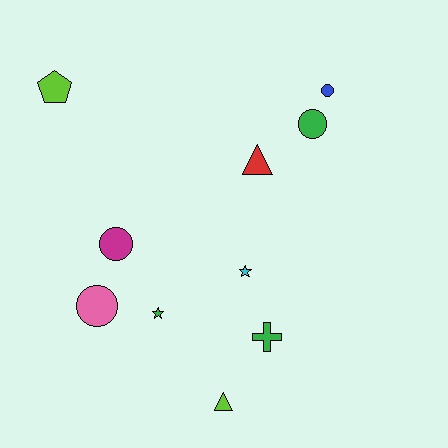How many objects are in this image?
There are 10 objects.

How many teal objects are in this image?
There are no teal objects.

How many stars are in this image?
There are 2 stars.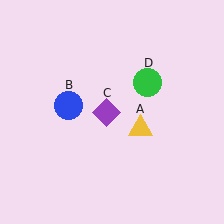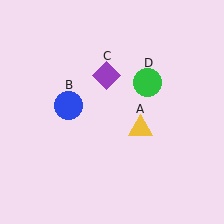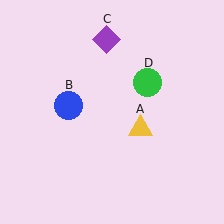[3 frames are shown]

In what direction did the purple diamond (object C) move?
The purple diamond (object C) moved up.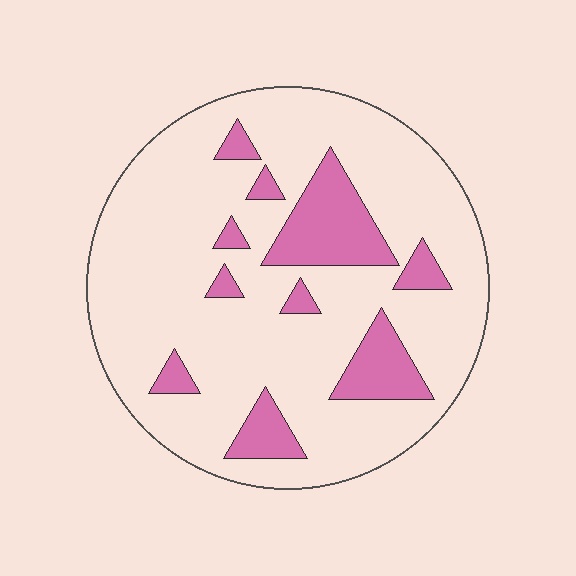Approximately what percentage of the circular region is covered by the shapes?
Approximately 20%.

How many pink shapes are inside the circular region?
10.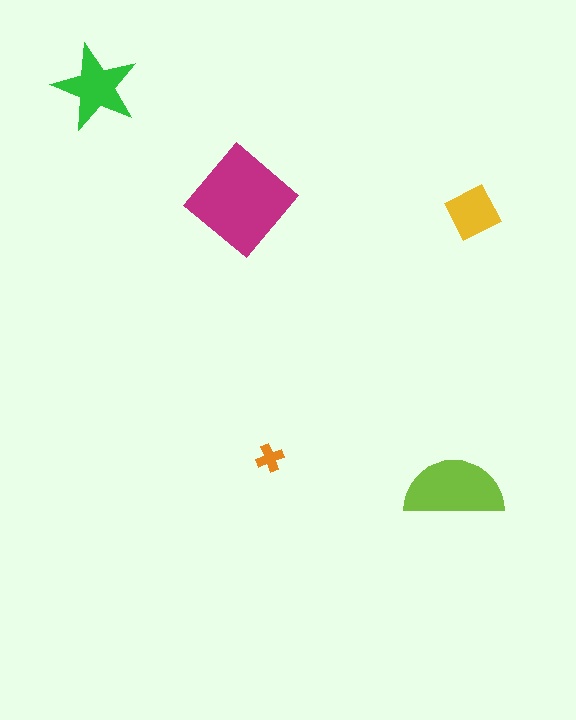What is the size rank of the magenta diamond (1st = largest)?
1st.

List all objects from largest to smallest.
The magenta diamond, the lime semicircle, the green star, the yellow diamond, the orange cross.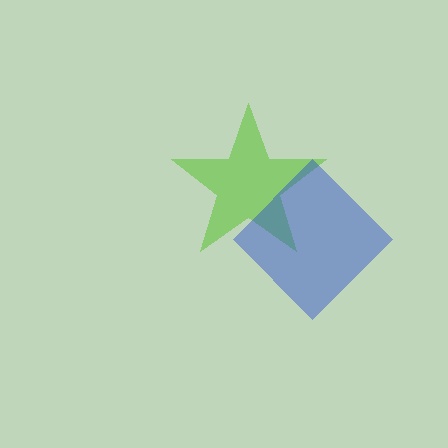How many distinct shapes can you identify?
There are 2 distinct shapes: a lime star, a blue diamond.